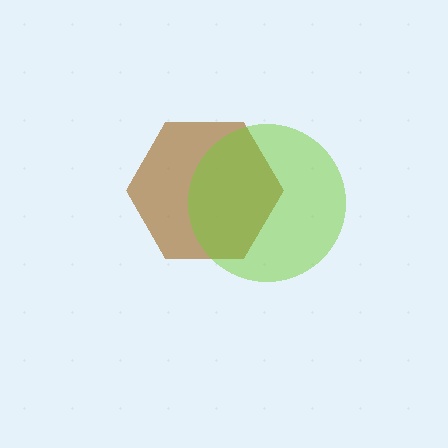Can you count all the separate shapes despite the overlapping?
Yes, there are 2 separate shapes.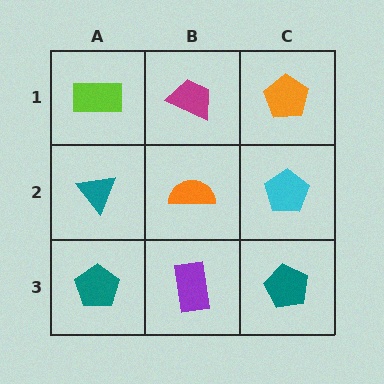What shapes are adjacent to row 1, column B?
An orange semicircle (row 2, column B), a lime rectangle (row 1, column A), an orange pentagon (row 1, column C).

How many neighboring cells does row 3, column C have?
2.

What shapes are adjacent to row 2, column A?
A lime rectangle (row 1, column A), a teal pentagon (row 3, column A), an orange semicircle (row 2, column B).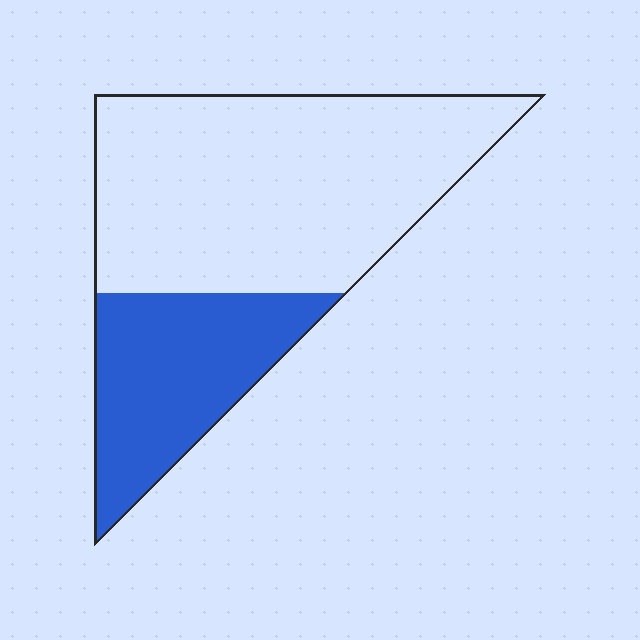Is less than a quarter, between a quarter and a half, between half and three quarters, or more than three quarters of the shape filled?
Between a quarter and a half.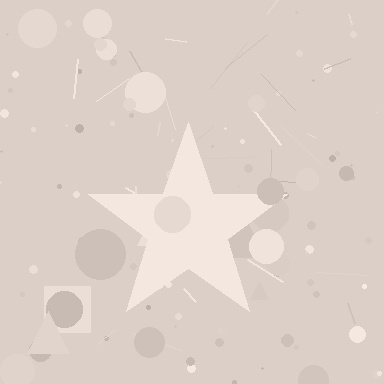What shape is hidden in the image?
A star is hidden in the image.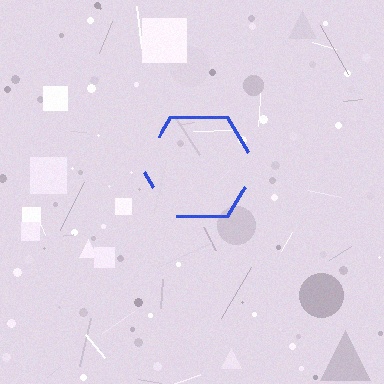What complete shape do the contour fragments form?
The contour fragments form a hexagon.